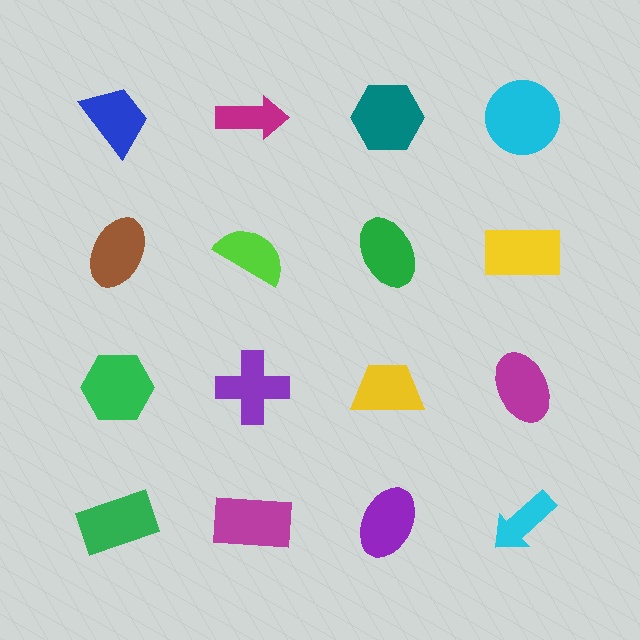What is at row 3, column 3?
A yellow trapezoid.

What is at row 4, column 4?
A cyan arrow.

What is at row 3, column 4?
A magenta ellipse.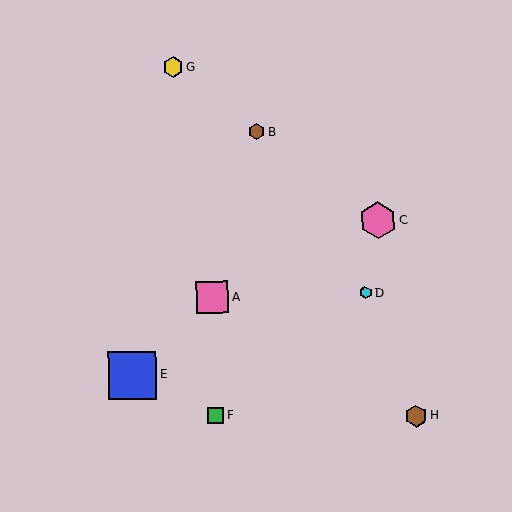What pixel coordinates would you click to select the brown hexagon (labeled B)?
Click at (257, 132) to select the brown hexagon B.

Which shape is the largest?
The blue square (labeled E) is the largest.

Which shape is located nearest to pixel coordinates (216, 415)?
The green square (labeled F) at (216, 415) is nearest to that location.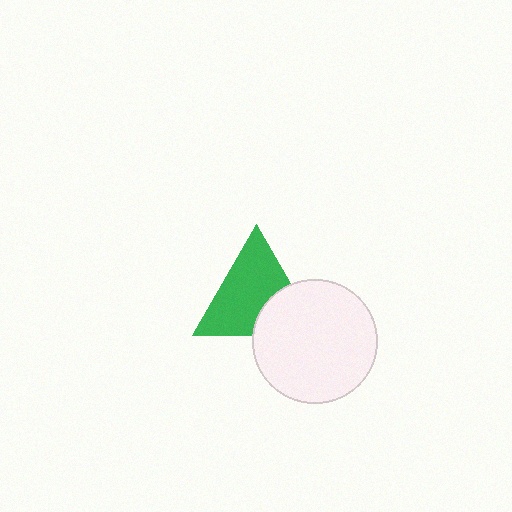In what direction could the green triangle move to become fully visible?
The green triangle could move toward the upper-left. That would shift it out from behind the white circle entirely.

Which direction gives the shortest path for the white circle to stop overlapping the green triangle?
Moving toward the lower-right gives the shortest separation.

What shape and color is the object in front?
The object in front is a white circle.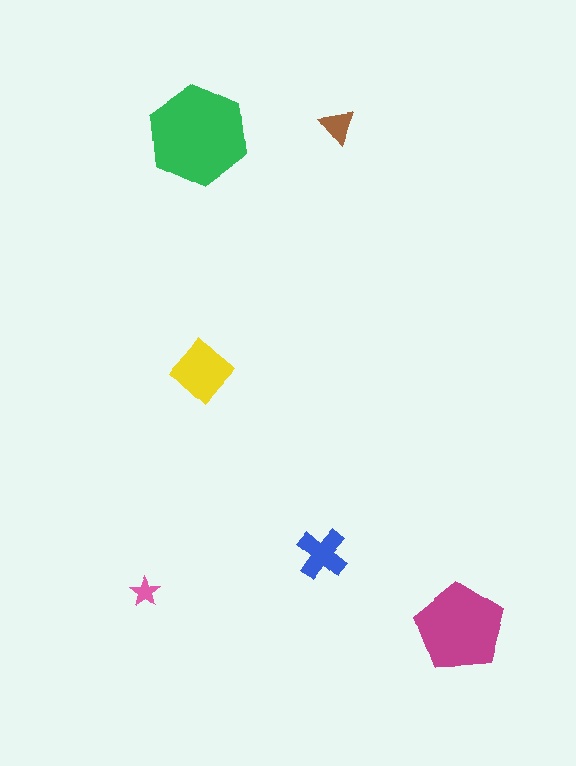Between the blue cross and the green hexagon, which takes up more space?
The green hexagon.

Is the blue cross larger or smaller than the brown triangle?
Larger.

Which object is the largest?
The green hexagon.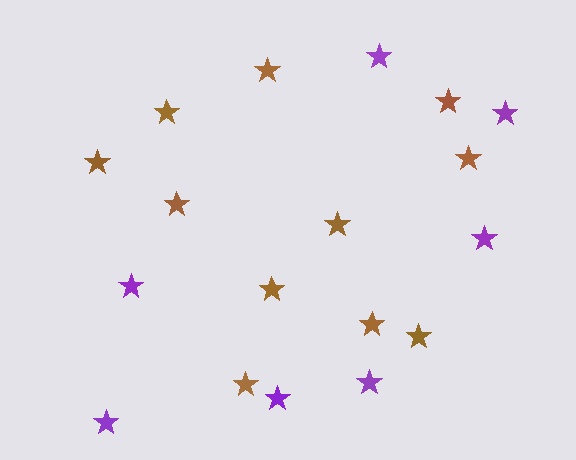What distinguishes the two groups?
There are 2 groups: one group of purple stars (7) and one group of brown stars (11).